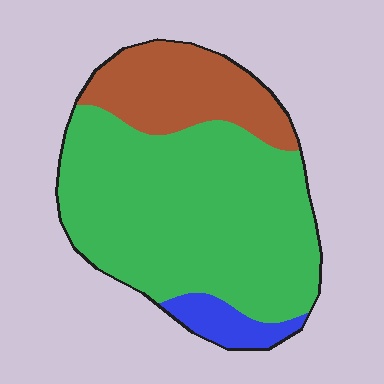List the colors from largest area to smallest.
From largest to smallest: green, brown, blue.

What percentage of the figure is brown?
Brown covers 23% of the figure.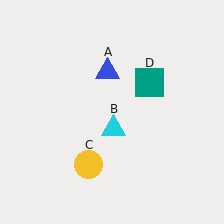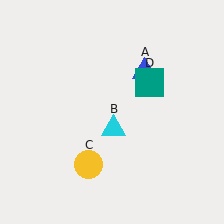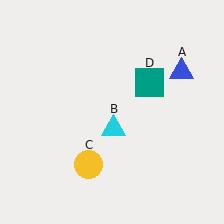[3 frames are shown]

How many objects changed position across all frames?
1 object changed position: blue triangle (object A).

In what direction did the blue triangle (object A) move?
The blue triangle (object A) moved right.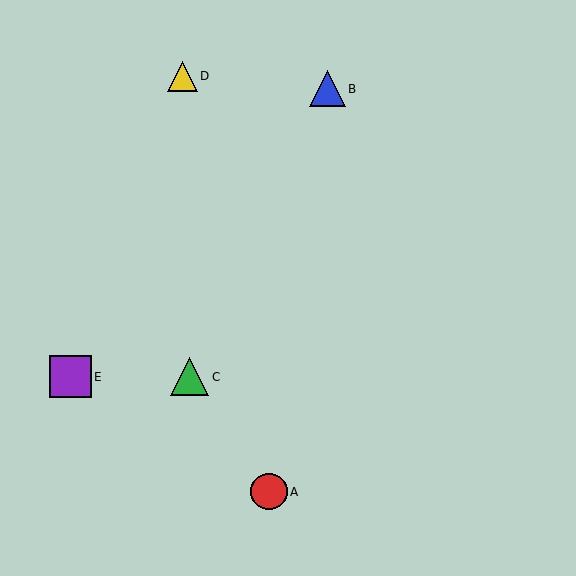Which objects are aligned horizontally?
Objects C, E are aligned horizontally.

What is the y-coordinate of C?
Object C is at y≈377.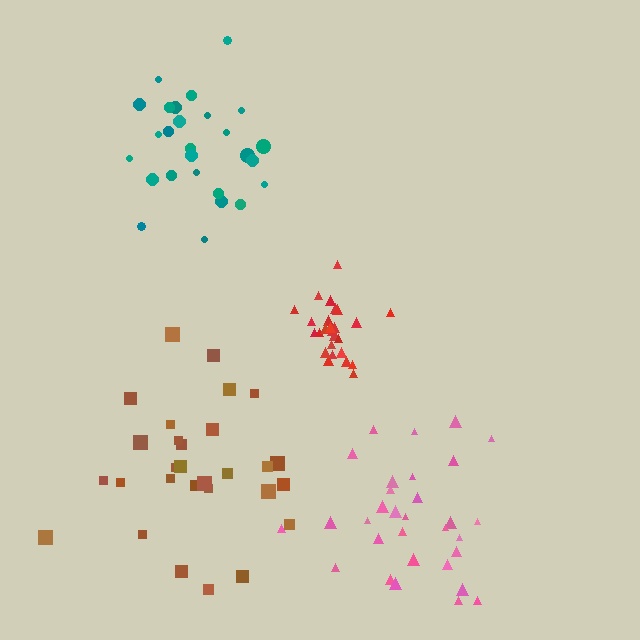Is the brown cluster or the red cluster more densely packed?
Red.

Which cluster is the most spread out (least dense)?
Brown.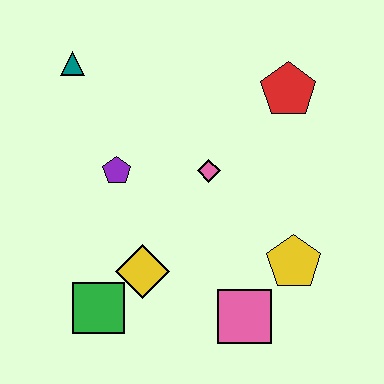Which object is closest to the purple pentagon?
The pink diamond is closest to the purple pentagon.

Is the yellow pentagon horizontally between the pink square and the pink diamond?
No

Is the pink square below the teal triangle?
Yes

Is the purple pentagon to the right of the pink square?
No